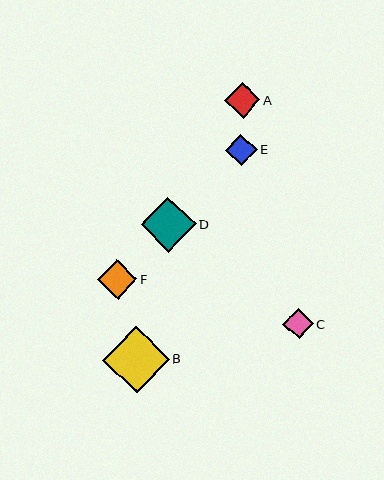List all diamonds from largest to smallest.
From largest to smallest: B, D, F, A, E, C.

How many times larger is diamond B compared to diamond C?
Diamond B is approximately 2.2 times the size of diamond C.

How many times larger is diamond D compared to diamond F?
Diamond D is approximately 1.4 times the size of diamond F.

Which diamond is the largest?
Diamond B is the largest with a size of approximately 66 pixels.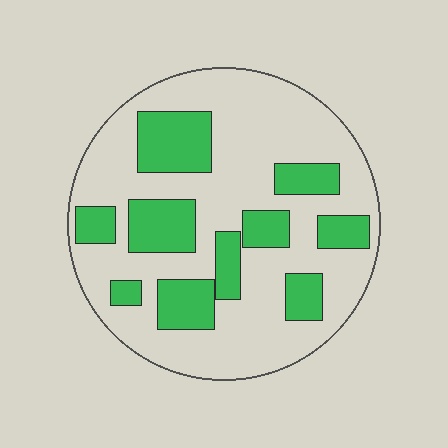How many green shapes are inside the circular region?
10.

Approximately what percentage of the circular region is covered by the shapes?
Approximately 30%.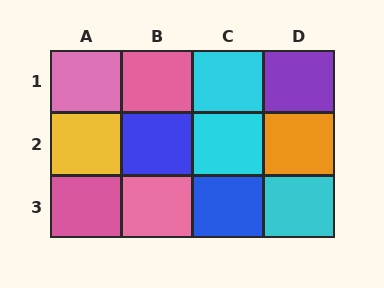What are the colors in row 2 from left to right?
Yellow, blue, cyan, orange.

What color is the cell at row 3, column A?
Pink.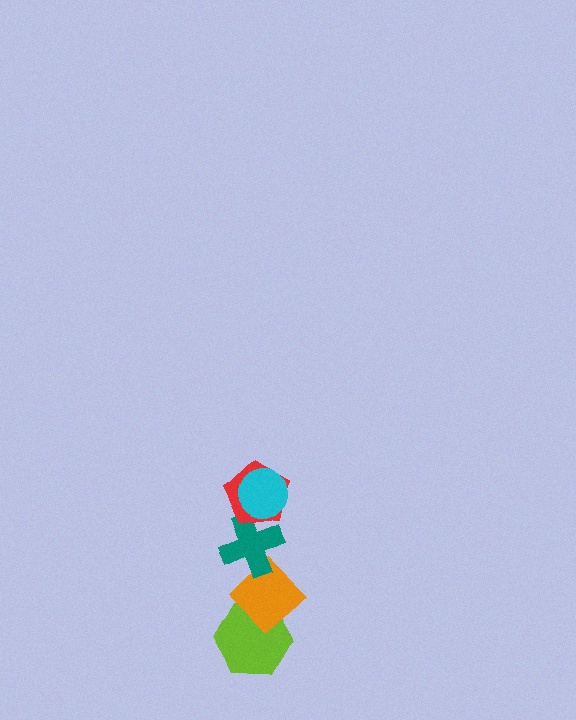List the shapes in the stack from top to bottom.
From top to bottom: the cyan circle, the red pentagon, the teal cross, the orange diamond, the lime hexagon.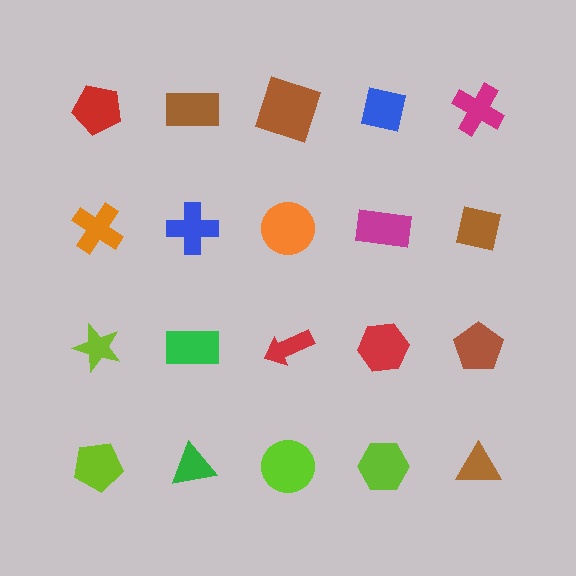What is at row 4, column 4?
A lime hexagon.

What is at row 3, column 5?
A brown pentagon.